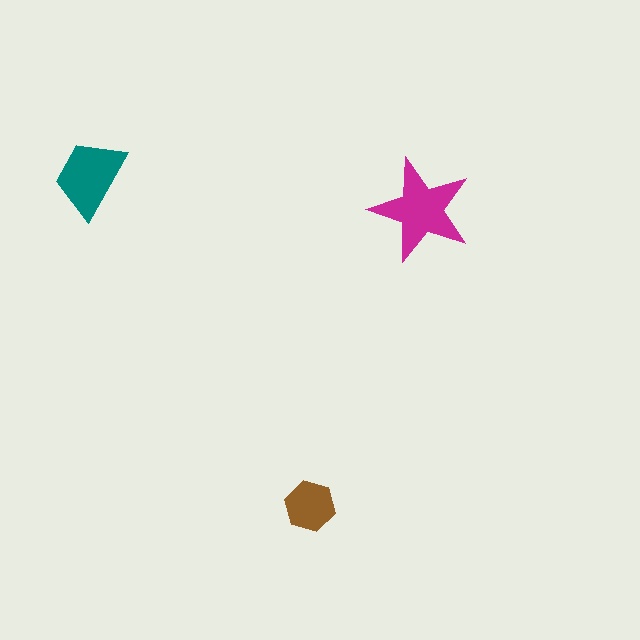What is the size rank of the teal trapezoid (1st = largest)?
2nd.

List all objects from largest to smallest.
The magenta star, the teal trapezoid, the brown hexagon.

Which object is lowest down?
The brown hexagon is bottommost.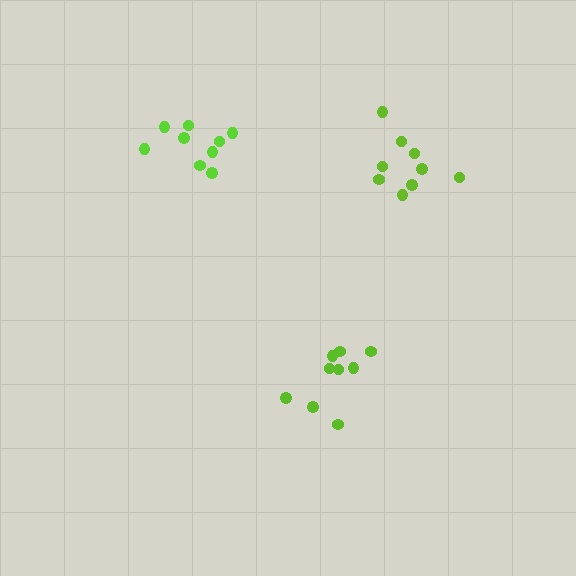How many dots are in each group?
Group 1: 9 dots, Group 2: 9 dots, Group 3: 9 dots (27 total).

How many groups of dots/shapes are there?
There are 3 groups.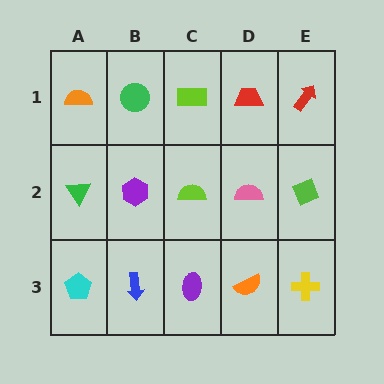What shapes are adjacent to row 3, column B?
A purple hexagon (row 2, column B), a cyan pentagon (row 3, column A), a purple ellipse (row 3, column C).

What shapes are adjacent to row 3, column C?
A lime semicircle (row 2, column C), a blue arrow (row 3, column B), an orange semicircle (row 3, column D).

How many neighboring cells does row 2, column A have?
3.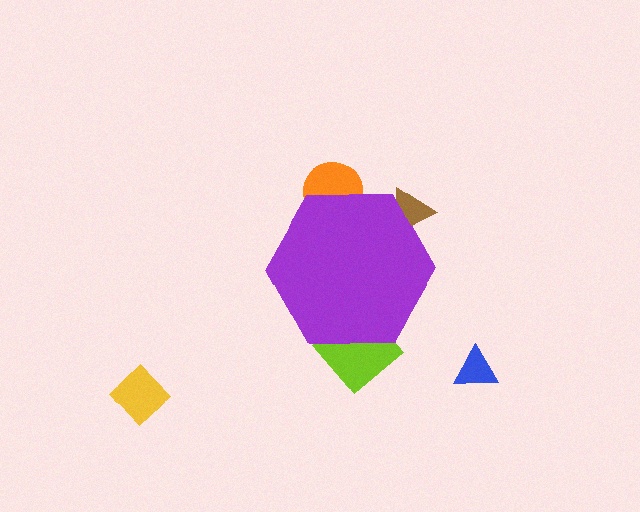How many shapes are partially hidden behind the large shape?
3 shapes are partially hidden.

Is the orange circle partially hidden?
Yes, the orange circle is partially hidden behind the purple hexagon.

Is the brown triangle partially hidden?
Yes, the brown triangle is partially hidden behind the purple hexagon.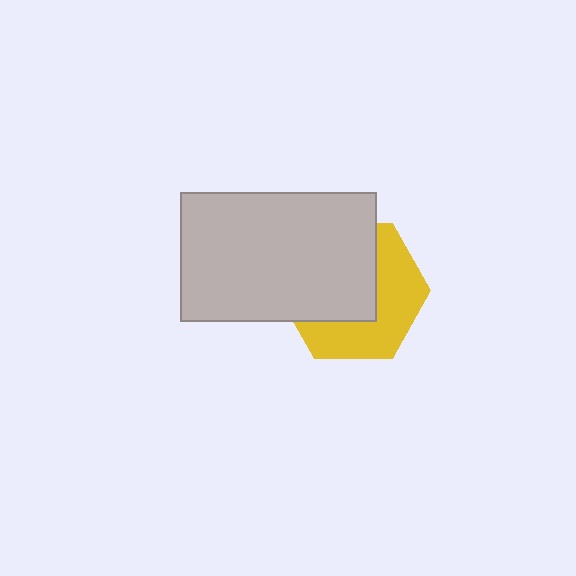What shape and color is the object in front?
The object in front is a light gray rectangle.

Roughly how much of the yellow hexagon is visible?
About half of it is visible (roughly 47%).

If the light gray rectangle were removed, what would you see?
You would see the complete yellow hexagon.